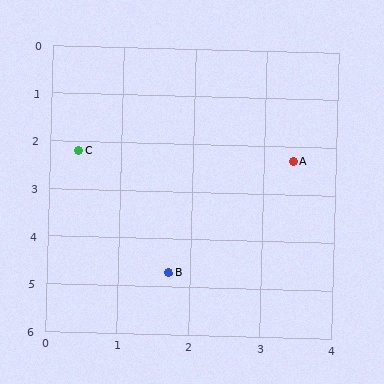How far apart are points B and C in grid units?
Points B and C are about 2.8 grid units apart.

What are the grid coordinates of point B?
Point B is at approximately (1.7, 4.7).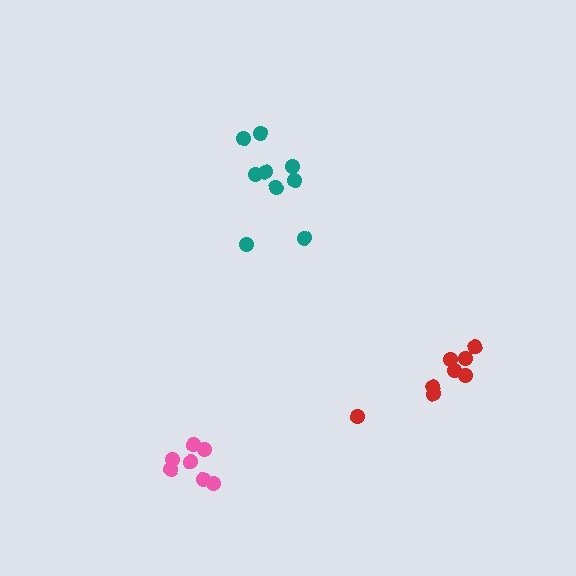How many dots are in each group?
Group 1: 7 dots, Group 2: 9 dots, Group 3: 8 dots (24 total).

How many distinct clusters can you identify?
There are 3 distinct clusters.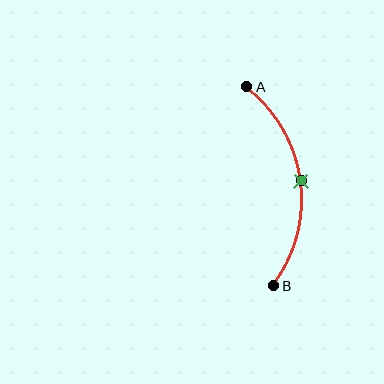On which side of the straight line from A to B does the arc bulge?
The arc bulges to the right of the straight line connecting A and B.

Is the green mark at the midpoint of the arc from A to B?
Yes. The green mark lies on the arc at equal arc-length from both A and B — it is the arc midpoint.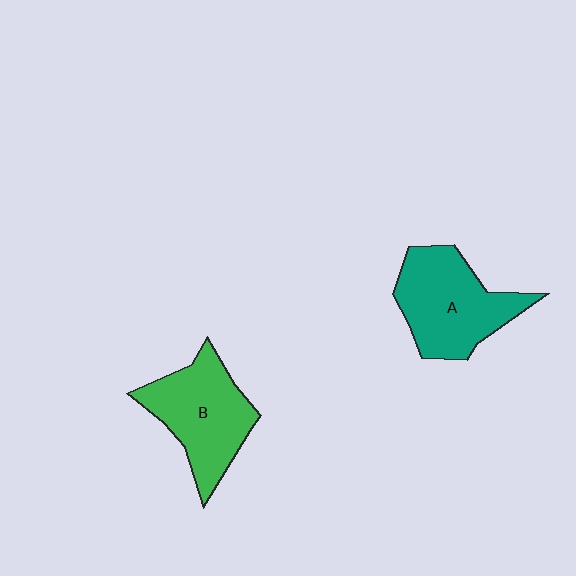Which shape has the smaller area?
Shape B (green).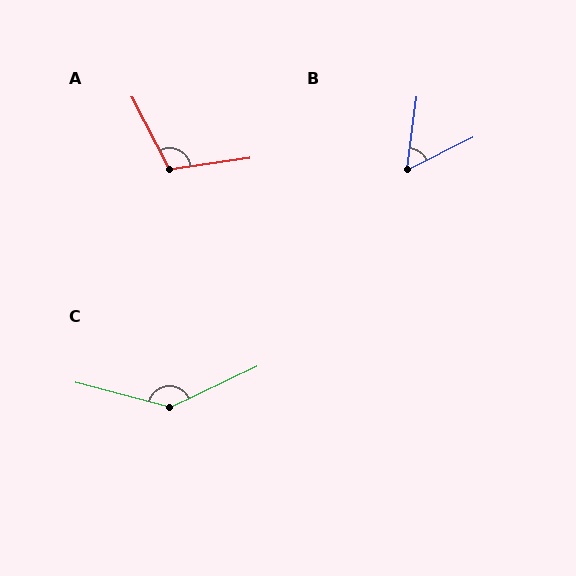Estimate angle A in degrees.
Approximately 109 degrees.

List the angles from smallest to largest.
B (56°), A (109°), C (140°).